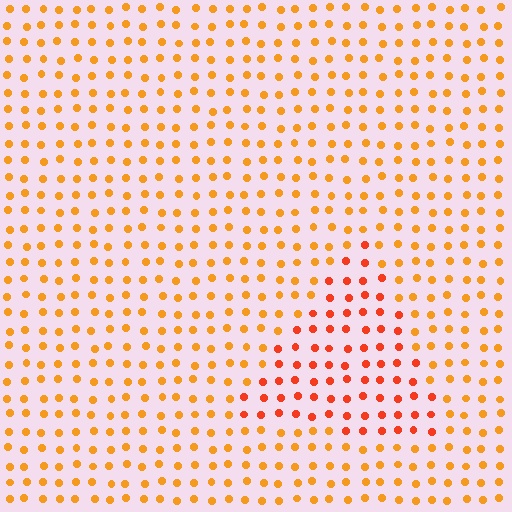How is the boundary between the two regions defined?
The boundary is defined purely by a slight shift in hue (about 27 degrees). Spacing, size, and orientation are identical on both sides.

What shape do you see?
I see a triangle.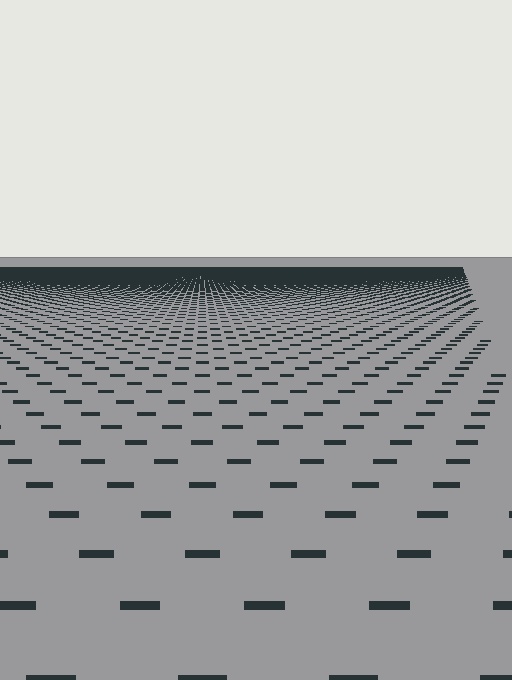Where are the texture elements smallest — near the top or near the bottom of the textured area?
Near the top.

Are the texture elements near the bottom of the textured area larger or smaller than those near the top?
Larger. Near the bottom, elements are closer to the viewer and appear at a bigger on-screen size.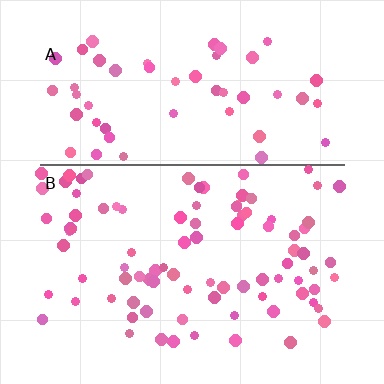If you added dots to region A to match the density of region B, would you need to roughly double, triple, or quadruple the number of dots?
Approximately double.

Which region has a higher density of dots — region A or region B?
B (the bottom).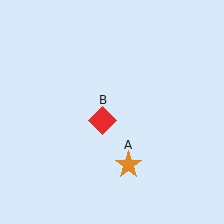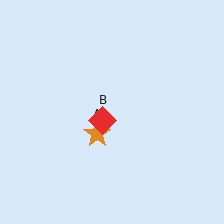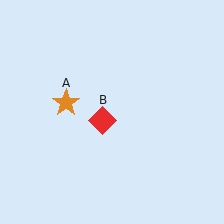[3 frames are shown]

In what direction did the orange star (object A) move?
The orange star (object A) moved up and to the left.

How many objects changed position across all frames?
1 object changed position: orange star (object A).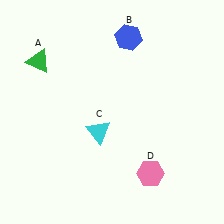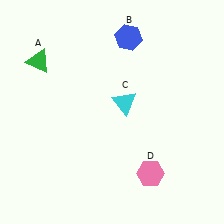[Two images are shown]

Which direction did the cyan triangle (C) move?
The cyan triangle (C) moved up.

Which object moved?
The cyan triangle (C) moved up.